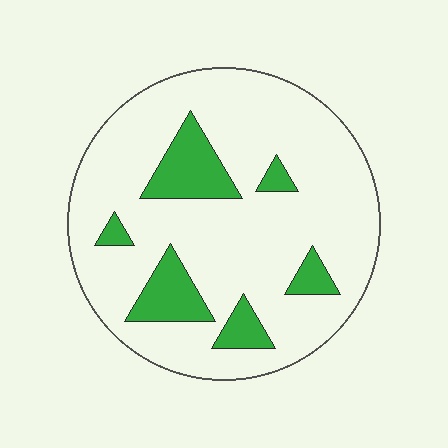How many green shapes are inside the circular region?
6.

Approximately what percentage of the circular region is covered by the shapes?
Approximately 15%.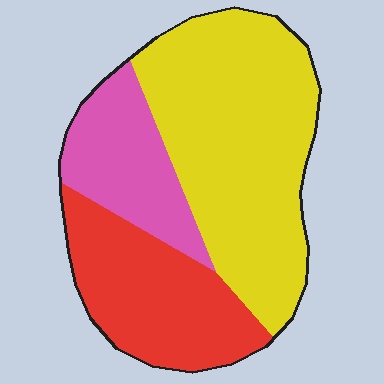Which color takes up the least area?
Pink, at roughly 20%.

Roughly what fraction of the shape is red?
Red covers 28% of the shape.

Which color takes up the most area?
Yellow, at roughly 50%.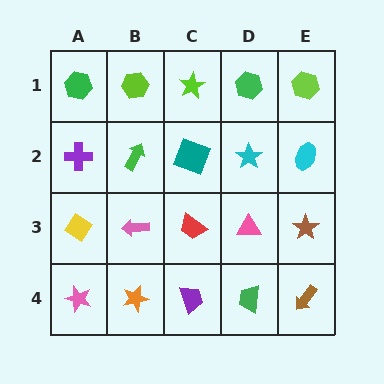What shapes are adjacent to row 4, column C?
A red trapezoid (row 3, column C), an orange star (row 4, column B), a green trapezoid (row 4, column D).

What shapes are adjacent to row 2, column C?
A lime star (row 1, column C), a red trapezoid (row 3, column C), a green arrow (row 2, column B), a cyan star (row 2, column D).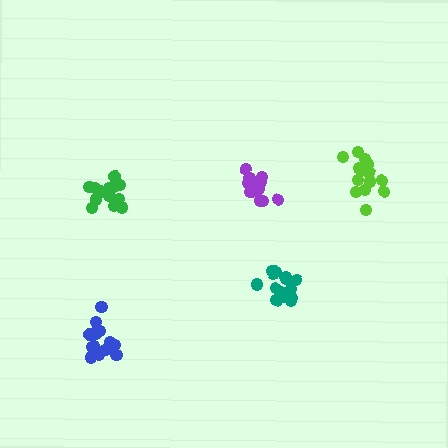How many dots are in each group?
Group 1: 15 dots, Group 2: 14 dots, Group 3: 16 dots, Group 4: 14 dots, Group 5: 13 dots (72 total).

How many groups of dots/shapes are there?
There are 5 groups.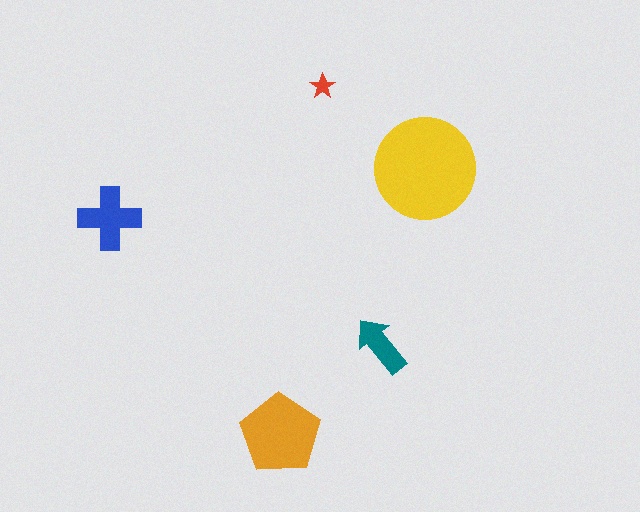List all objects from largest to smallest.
The yellow circle, the orange pentagon, the blue cross, the teal arrow, the red star.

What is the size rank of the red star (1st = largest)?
5th.